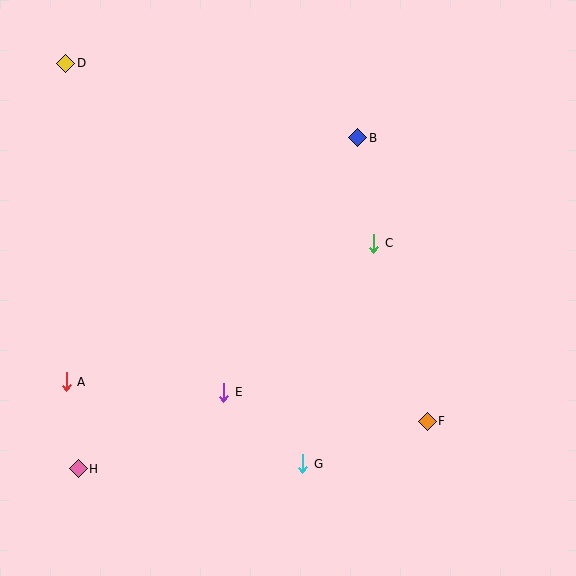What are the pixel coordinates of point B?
Point B is at (358, 138).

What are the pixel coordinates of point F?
Point F is at (427, 421).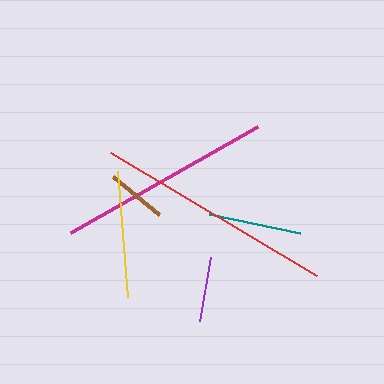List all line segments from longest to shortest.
From longest to shortest: red, magenta, yellow, teal, purple, brown.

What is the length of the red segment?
The red segment is approximately 240 pixels long.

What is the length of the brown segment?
The brown segment is approximately 60 pixels long.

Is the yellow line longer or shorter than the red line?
The red line is longer than the yellow line.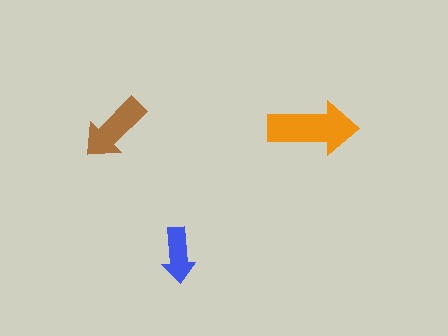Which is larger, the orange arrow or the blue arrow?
The orange one.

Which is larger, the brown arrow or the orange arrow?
The orange one.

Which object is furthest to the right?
The orange arrow is rightmost.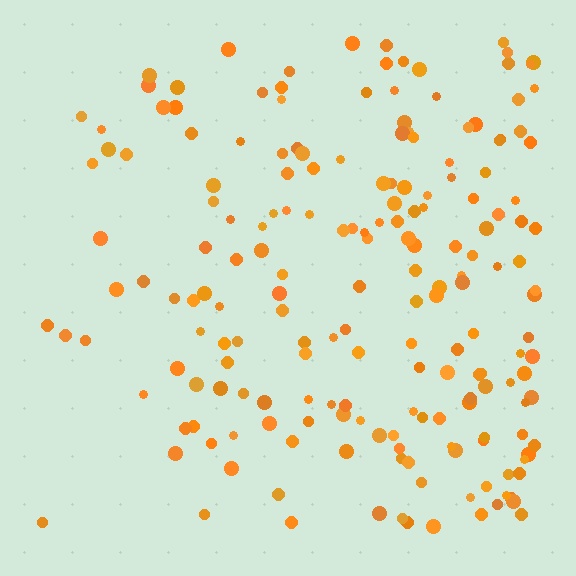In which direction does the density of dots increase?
From left to right, with the right side densest.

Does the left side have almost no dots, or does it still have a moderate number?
Still a moderate number, just noticeably fewer than the right.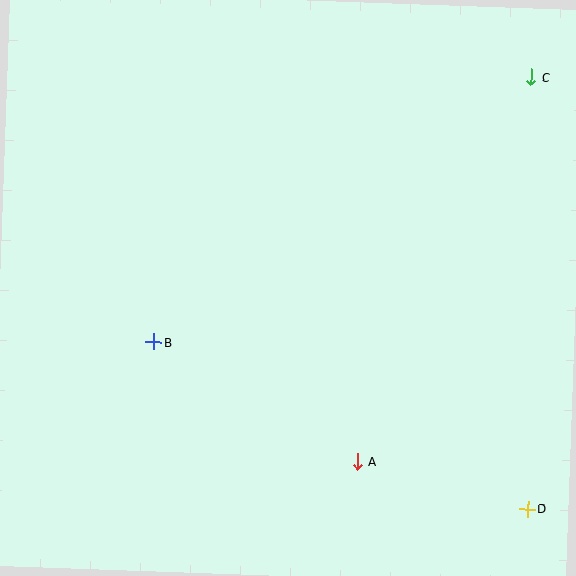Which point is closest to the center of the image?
Point B at (154, 342) is closest to the center.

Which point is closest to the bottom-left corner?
Point B is closest to the bottom-left corner.